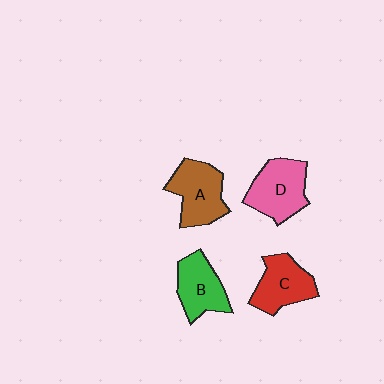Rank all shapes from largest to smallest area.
From largest to smallest: D (pink), A (brown), C (red), B (green).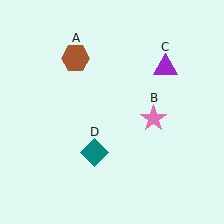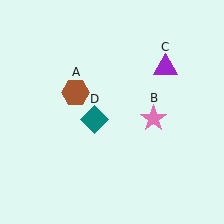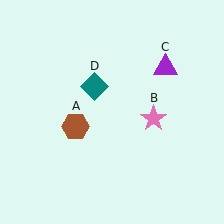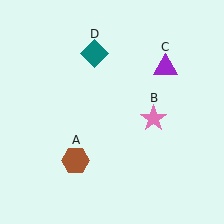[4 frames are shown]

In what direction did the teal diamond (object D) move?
The teal diamond (object D) moved up.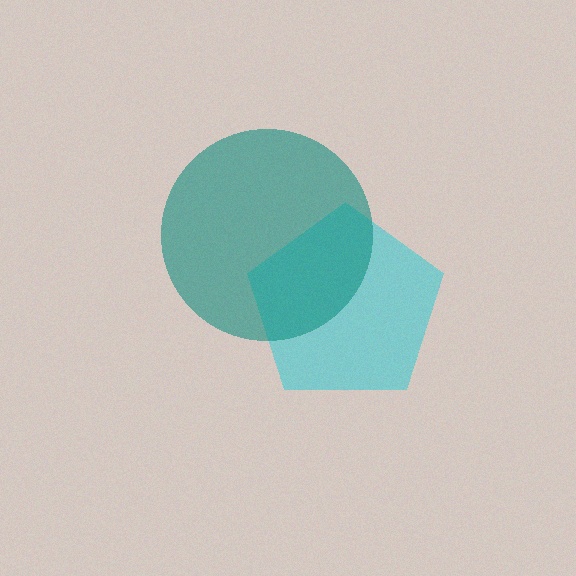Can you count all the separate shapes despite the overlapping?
Yes, there are 2 separate shapes.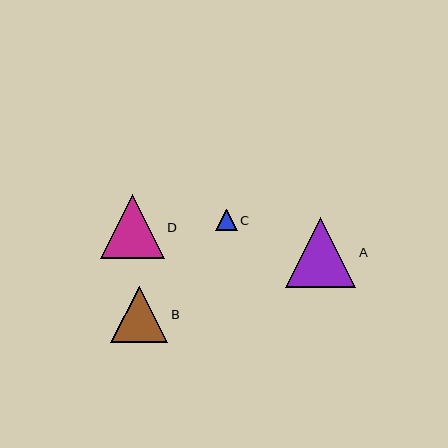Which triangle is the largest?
Triangle A is the largest with a size of approximately 70 pixels.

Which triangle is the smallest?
Triangle C is the smallest with a size of approximately 21 pixels.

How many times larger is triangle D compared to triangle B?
Triangle D is approximately 1.1 times the size of triangle B.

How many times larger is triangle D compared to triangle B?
Triangle D is approximately 1.1 times the size of triangle B.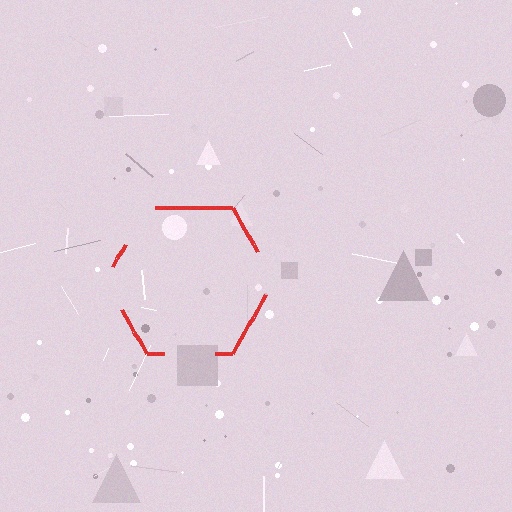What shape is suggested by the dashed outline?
The dashed outline suggests a hexagon.